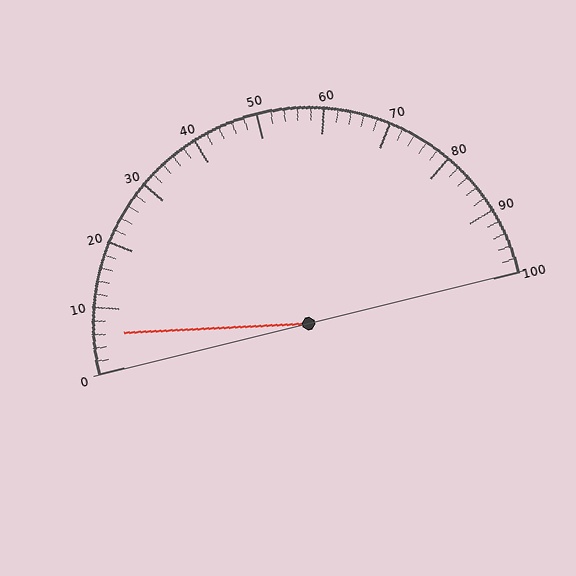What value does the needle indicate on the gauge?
The needle indicates approximately 6.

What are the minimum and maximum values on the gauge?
The gauge ranges from 0 to 100.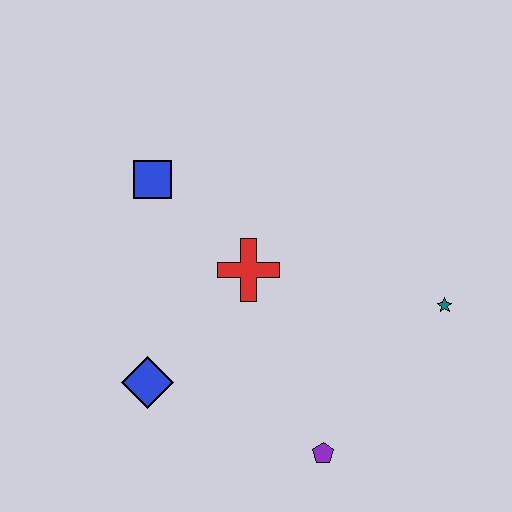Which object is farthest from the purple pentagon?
The blue square is farthest from the purple pentagon.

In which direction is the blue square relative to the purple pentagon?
The blue square is above the purple pentagon.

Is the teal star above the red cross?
No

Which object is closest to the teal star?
The purple pentagon is closest to the teal star.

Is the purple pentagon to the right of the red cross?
Yes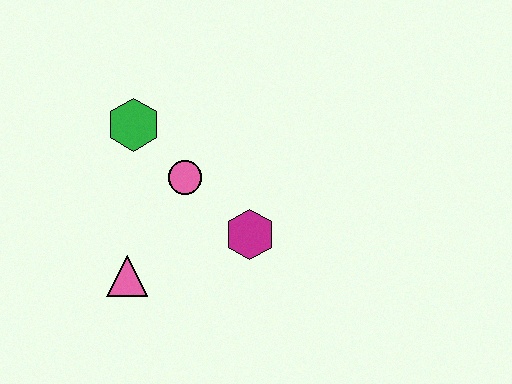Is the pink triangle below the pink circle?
Yes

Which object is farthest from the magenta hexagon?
The green hexagon is farthest from the magenta hexagon.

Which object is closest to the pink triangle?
The pink circle is closest to the pink triangle.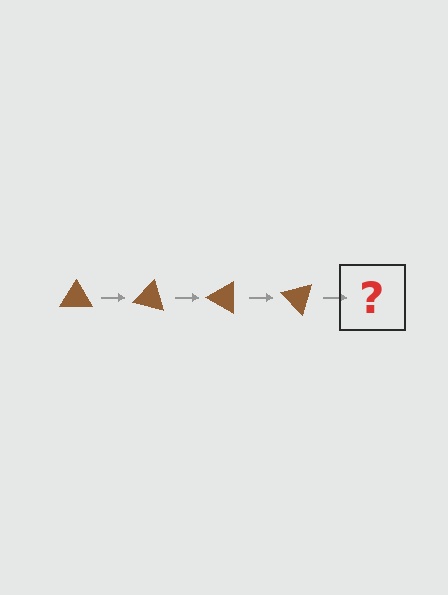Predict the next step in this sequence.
The next step is a brown triangle rotated 60 degrees.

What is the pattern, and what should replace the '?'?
The pattern is that the triangle rotates 15 degrees each step. The '?' should be a brown triangle rotated 60 degrees.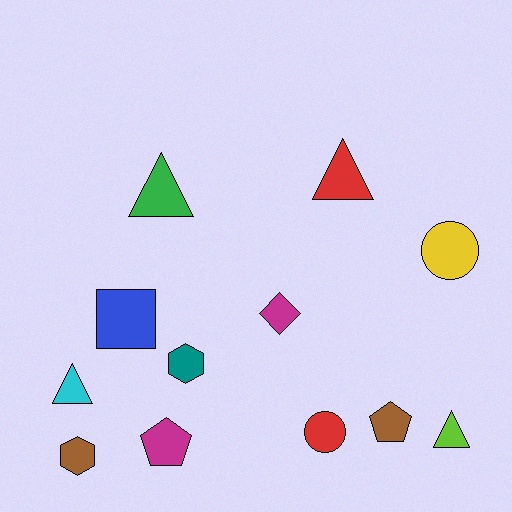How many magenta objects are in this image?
There are 2 magenta objects.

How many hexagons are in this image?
There are 2 hexagons.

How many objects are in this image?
There are 12 objects.